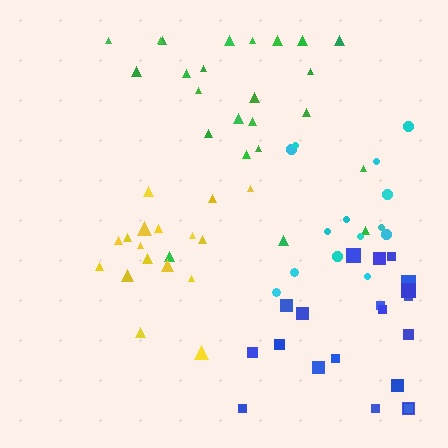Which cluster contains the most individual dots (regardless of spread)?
Green (24).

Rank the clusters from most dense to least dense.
yellow, cyan, green, blue.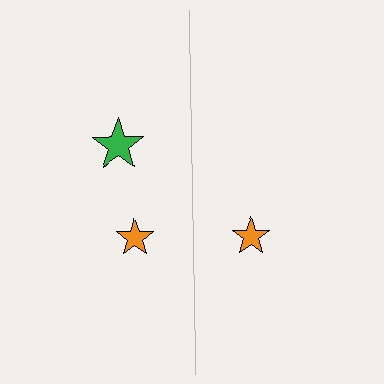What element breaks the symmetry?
A green star is missing from the right side.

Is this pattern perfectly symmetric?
No, the pattern is not perfectly symmetric. A green star is missing from the right side.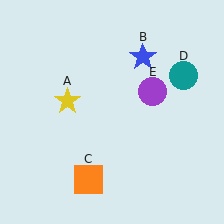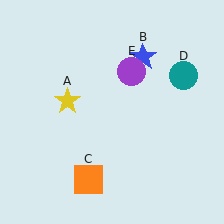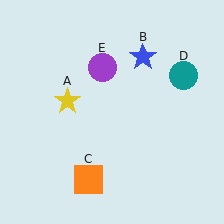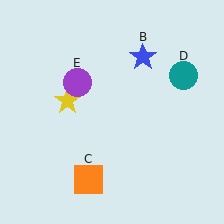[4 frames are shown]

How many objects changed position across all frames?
1 object changed position: purple circle (object E).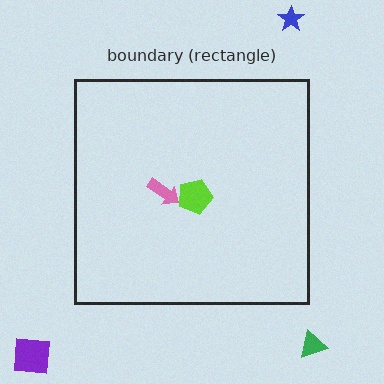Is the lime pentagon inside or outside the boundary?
Inside.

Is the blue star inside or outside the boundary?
Outside.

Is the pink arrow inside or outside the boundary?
Inside.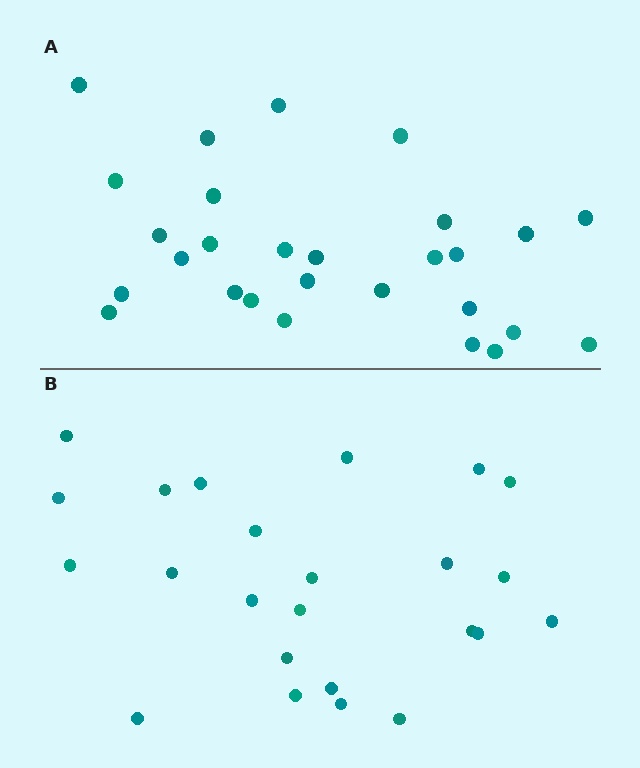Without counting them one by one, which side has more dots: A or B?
Region A (the top region) has more dots.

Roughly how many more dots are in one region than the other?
Region A has about 4 more dots than region B.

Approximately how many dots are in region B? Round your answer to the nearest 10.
About 20 dots. (The exact count is 24, which rounds to 20.)